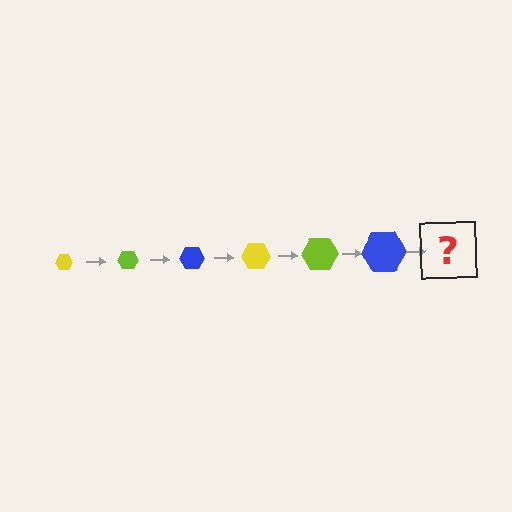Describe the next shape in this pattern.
It should be a yellow hexagon, larger than the previous one.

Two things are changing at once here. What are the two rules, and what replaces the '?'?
The two rules are that the hexagon grows larger each step and the color cycles through yellow, lime, and blue. The '?' should be a yellow hexagon, larger than the previous one.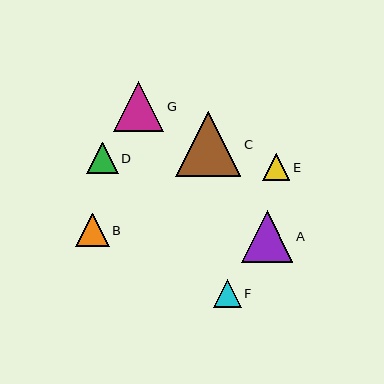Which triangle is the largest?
Triangle C is the largest with a size of approximately 65 pixels.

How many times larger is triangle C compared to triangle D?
Triangle C is approximately 2.1 times the size of triangle D.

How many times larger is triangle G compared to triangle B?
Triangle G is approximately 1.5 times the size of triangle B.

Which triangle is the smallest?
Triangle E is the smallest with a size of approximately 28 pixels.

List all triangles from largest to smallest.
From largest to smallest: C, A, G, B, D, F, E.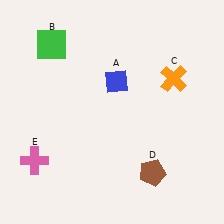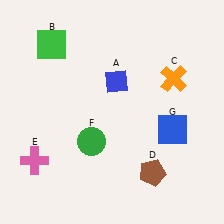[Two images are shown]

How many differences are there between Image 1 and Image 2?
There are 2 differences between the two images.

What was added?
A green circle (F), a blue square (G) were added in Image 2.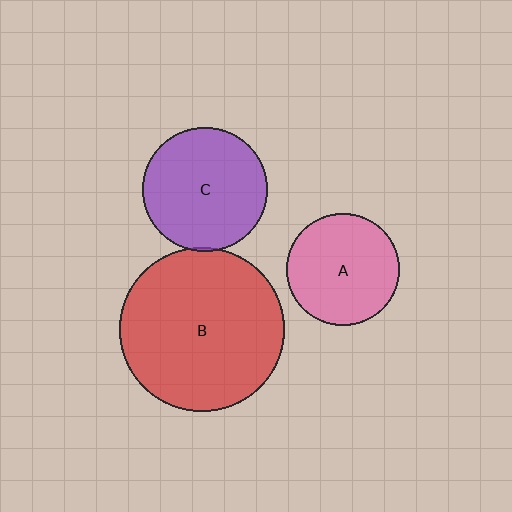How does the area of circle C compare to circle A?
Approximately 1.2 times.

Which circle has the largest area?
Circle B (red).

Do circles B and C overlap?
Yes.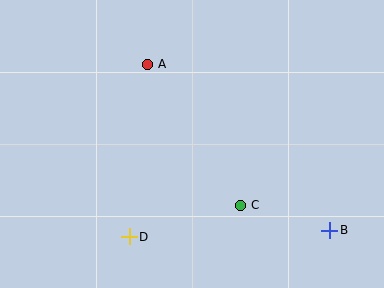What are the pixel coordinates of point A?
Point A is at (148, 64).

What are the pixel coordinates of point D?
Point D is at (129, 237).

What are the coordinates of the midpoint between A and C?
The midpoint between A and C is at (194, 135).